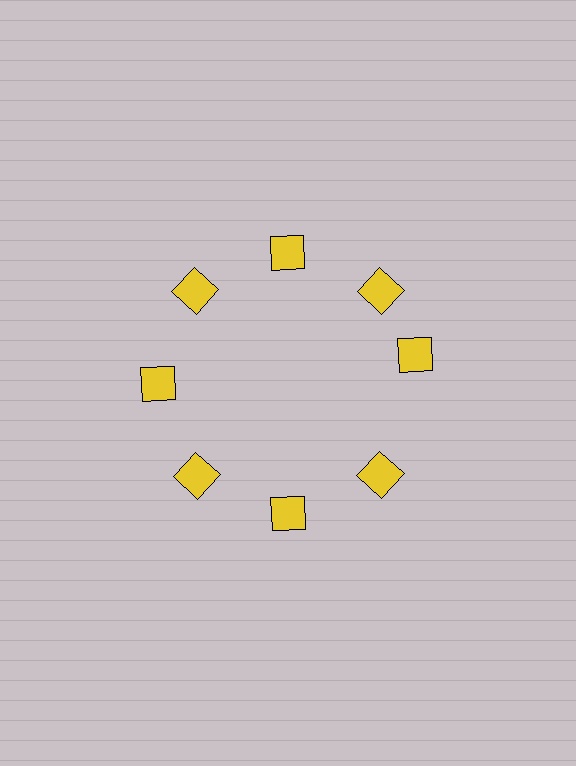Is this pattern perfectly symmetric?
No. The 8 yellow squares are arranged in a ring, but one element near the 3 o'clock position is rotated out of alignment along the ring, breaking the 8-fold rotational symmetry.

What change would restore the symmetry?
The symmetry would be restored by rotating it back into even spacing with its neighbors so that all 8 squares sit at equal angles and equal distance from the center.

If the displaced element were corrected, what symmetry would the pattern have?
It would have 8-fold rotational symmetry — the pattern would map onto itself every 45 degrees.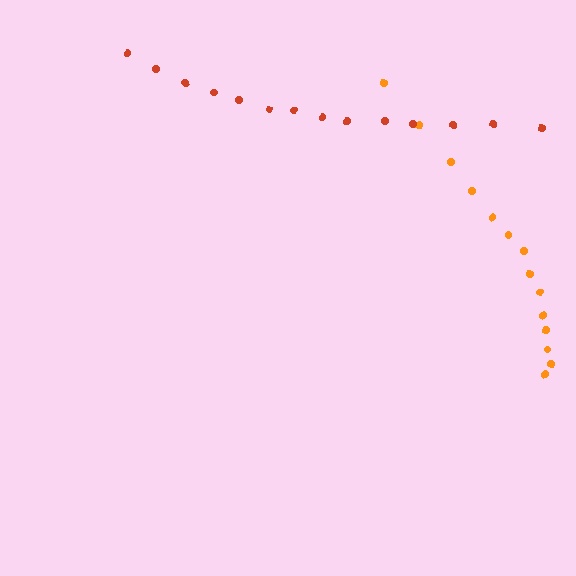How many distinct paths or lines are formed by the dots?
There are 2 distinct paths.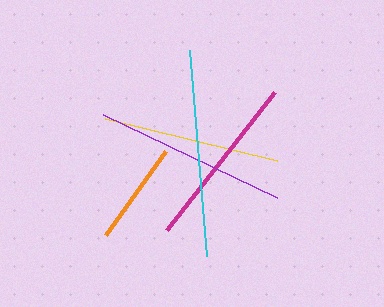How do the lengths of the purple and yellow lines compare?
The purple and yellow lines are approximately the same length.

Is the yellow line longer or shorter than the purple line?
The purple line is longer than the yellow line.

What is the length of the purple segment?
The purple segment is approximately 193 pixels long.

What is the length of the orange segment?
The orange segment is approximately 103 pixels long.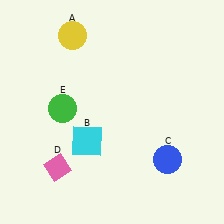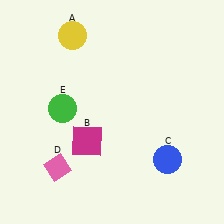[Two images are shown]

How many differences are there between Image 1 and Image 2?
There is 1 difference between the two images.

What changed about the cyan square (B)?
In Image 1, B is cyan. In Image 2, it changed to magenta.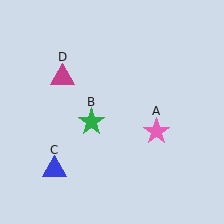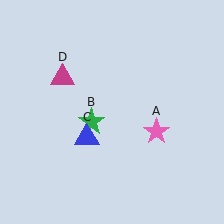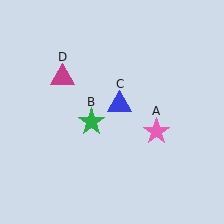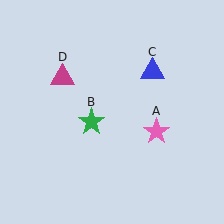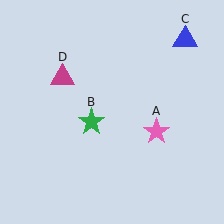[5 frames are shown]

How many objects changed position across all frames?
1 object changed position: blue triangle (object C).